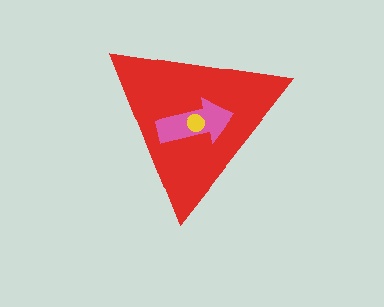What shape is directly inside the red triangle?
The pink arrow.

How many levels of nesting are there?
3.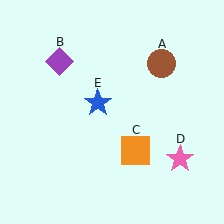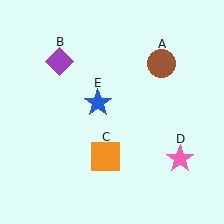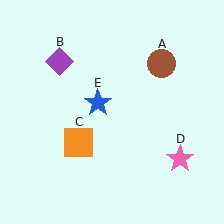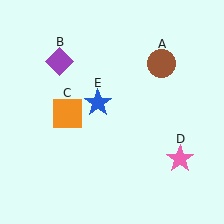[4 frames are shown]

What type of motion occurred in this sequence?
The orange square (object C) rotated clockwise around the center of the scene.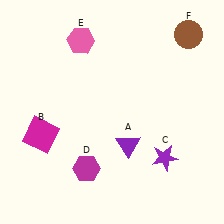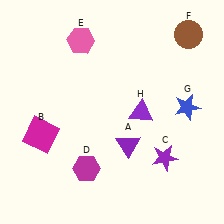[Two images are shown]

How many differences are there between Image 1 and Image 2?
There are 2 differences between the two images.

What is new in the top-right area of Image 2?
A blue star (G) was added in the top-right area of Image 2.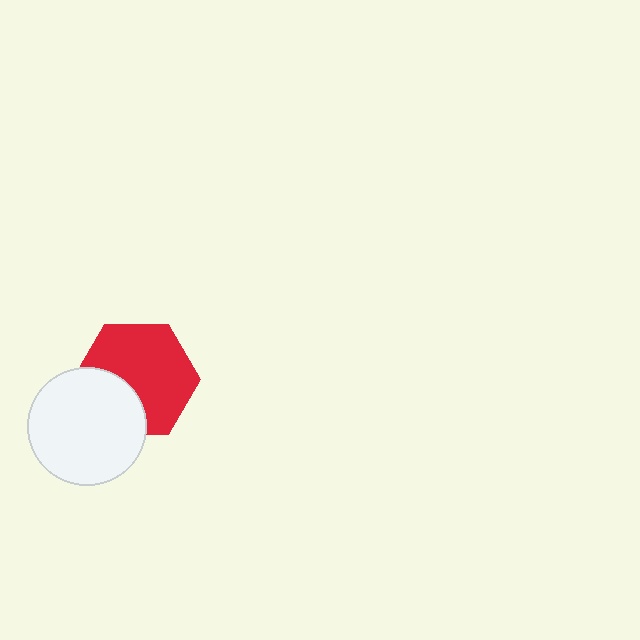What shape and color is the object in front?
The object in front is a white circle.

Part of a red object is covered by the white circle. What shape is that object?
It is a hexagon.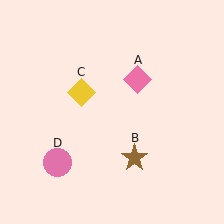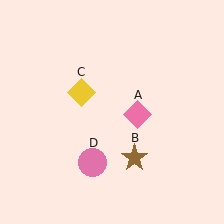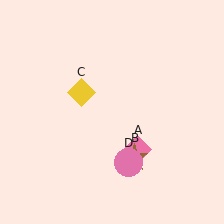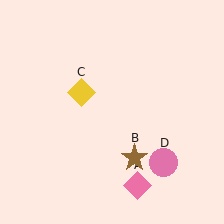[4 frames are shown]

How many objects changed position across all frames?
2 objects changed position: pink diamond (object A), pink circle (object D).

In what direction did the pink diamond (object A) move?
The pink diamond (object A) moved down.